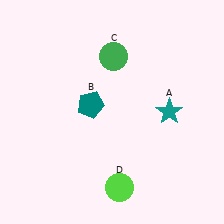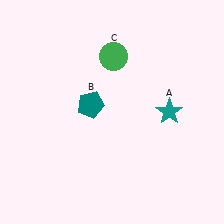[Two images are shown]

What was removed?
The lime circle (D) was removed in Image 2.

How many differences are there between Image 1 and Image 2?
There is 1 difference between the two images.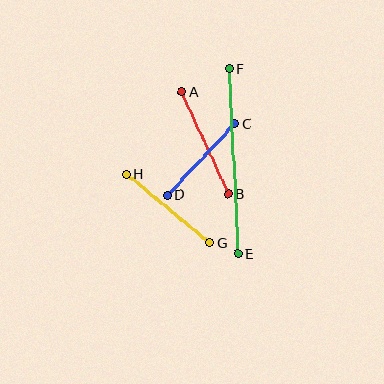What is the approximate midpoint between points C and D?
The midpoint is at approximately (201, 160) pixels.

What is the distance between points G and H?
The distance is approximately 108 pixels.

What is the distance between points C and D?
The distance is approximately 98 pixels.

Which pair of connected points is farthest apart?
Points E and F are farthest apart.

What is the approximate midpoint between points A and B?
The midpoint is at approximately (205, 143) pixels.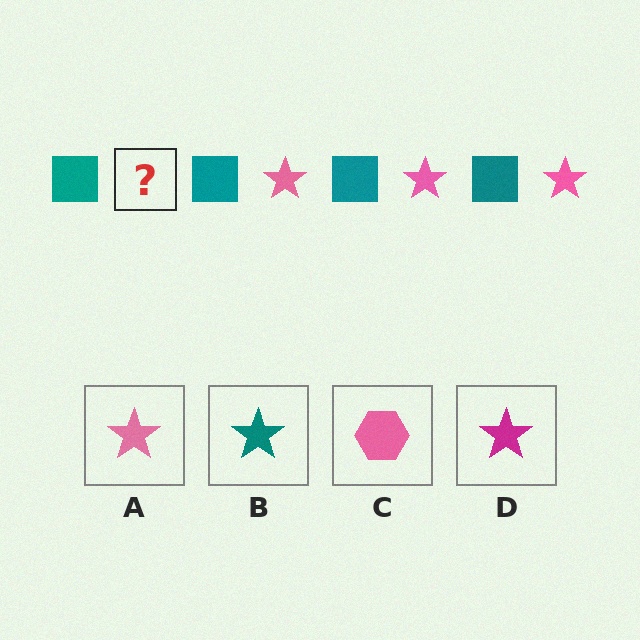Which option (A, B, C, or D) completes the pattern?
A.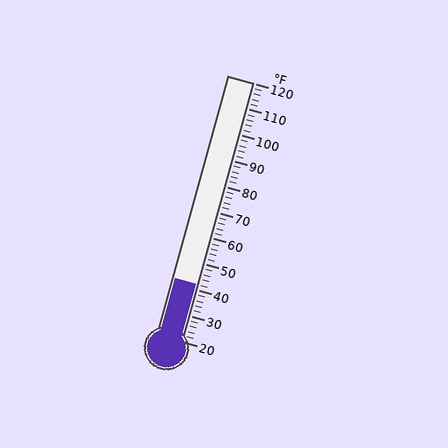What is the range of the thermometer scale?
The thermometer scale ranges from 20°F to 120°F.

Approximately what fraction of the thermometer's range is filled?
The thermometer is filled to approximately 20% of its range.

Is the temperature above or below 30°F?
The temperature is above 30°F.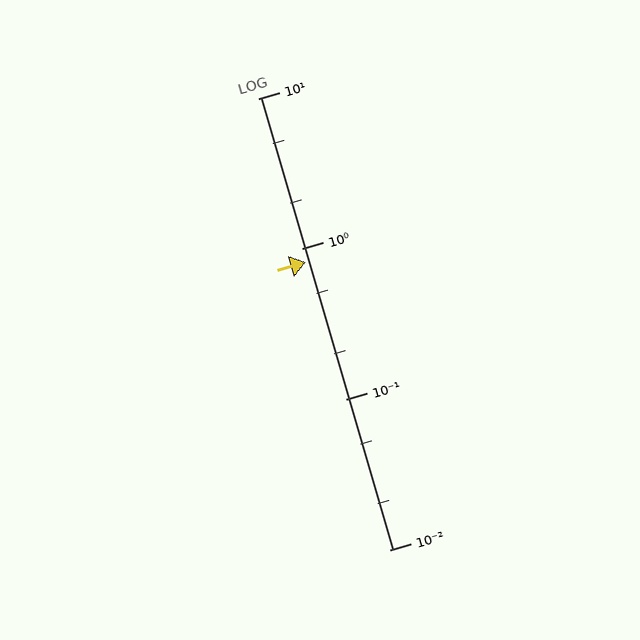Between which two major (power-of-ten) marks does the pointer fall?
The pointer is between 0.1 and 1.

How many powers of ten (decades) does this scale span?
The scale spans 3 decades, from 0.01 to 10.